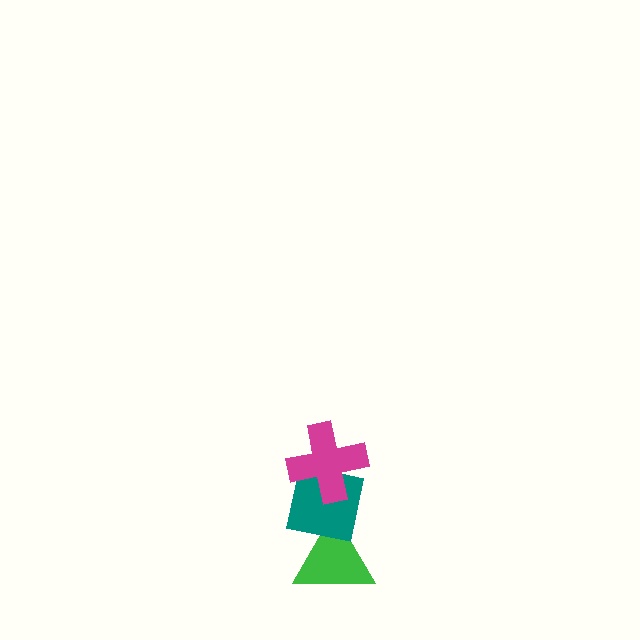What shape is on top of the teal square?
The magenta cross is on top of the teal square.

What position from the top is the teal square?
The teal square is 2nd from the top.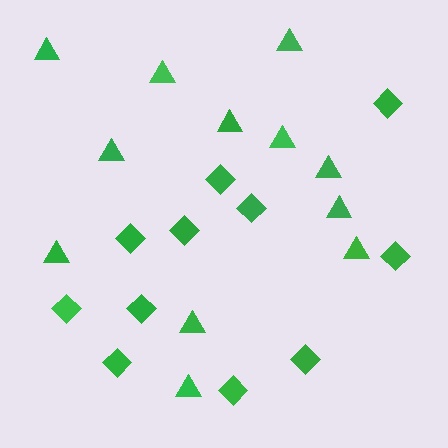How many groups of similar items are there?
There are 2 groups: one group of diamonds (11) and one group of triangles (12).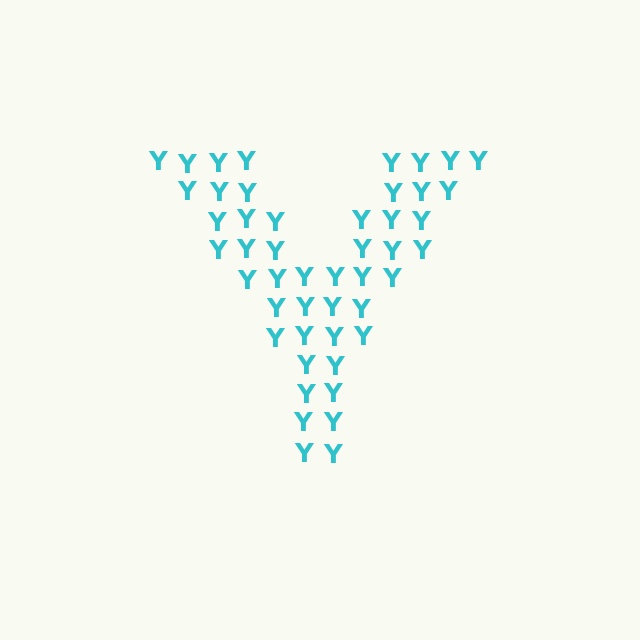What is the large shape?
The large shape is the letter Y.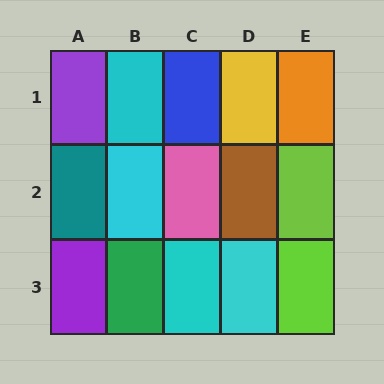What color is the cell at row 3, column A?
Purple.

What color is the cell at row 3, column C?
Cyan.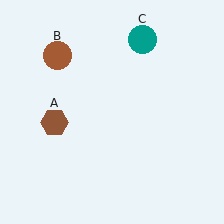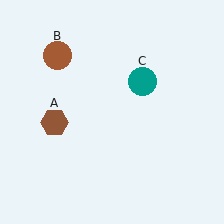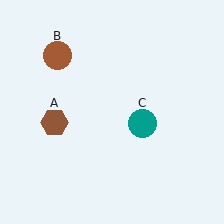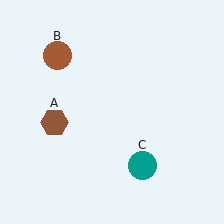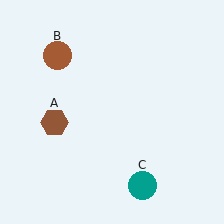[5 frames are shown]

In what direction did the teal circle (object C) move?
The teal circle (object C) moved down.